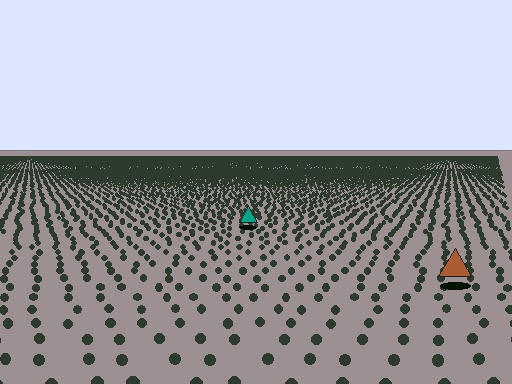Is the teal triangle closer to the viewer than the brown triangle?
No. The brown triangle is closer — you can tell from the texture gradient: the ground texture is coarser near it.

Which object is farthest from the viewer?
The teal triangle is farthest from the viewer. It appears smaller and the ground texture around it is denser.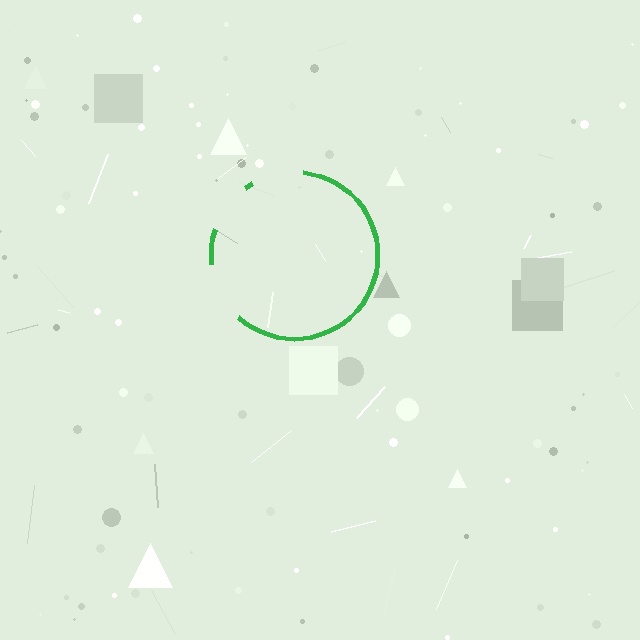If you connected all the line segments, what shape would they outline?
They would outline a circle.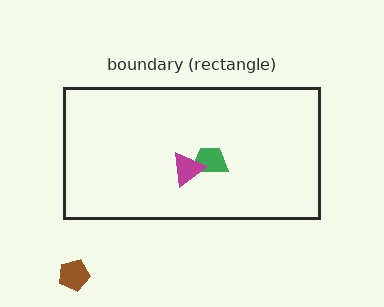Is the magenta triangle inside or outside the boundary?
Inside.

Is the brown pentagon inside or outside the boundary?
Outside.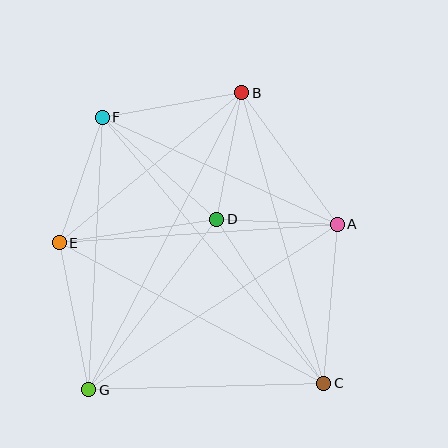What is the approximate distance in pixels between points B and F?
The distance between B and F is approximately 142 pixels.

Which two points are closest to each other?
Points A and D are closest to each other.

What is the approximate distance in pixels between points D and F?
The distance between D and F is approximately 153 pixels.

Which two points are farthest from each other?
Points C and F are farthest from each other.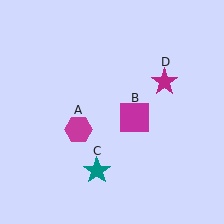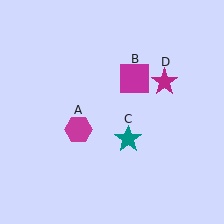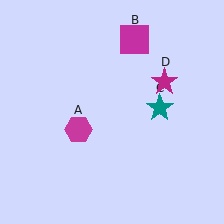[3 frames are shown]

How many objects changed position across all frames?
2 objects changed position: magenta square (object B), teal star (object C).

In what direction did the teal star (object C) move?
The teal star (object C) moved up and to the right.